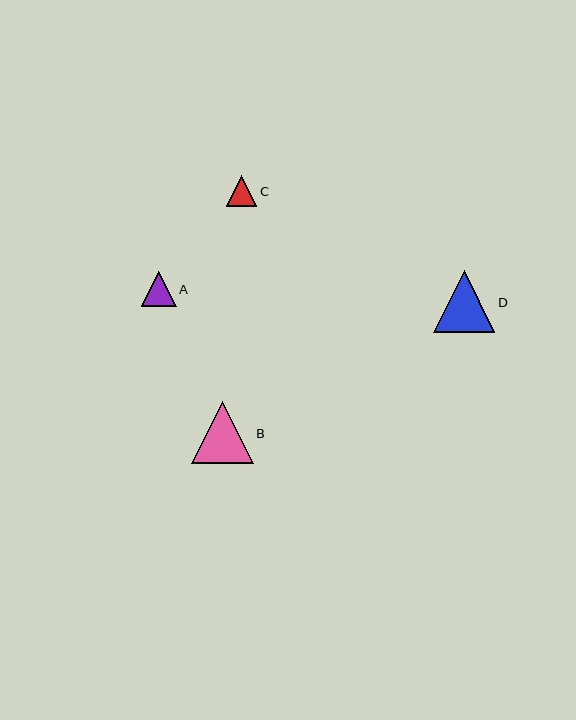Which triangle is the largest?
Triangle B is the largest with a size of approximately 62 pixels.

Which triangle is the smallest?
Triangle C is the smallest with a size of approximately 31 pixels.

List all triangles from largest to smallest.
From largest to smallest: B, D, A, C.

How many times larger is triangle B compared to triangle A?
Triangle B is approximately 1.8 times the size of triangle A.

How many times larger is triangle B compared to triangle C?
Triangle B is approximately 2.0 times the size of triangle C.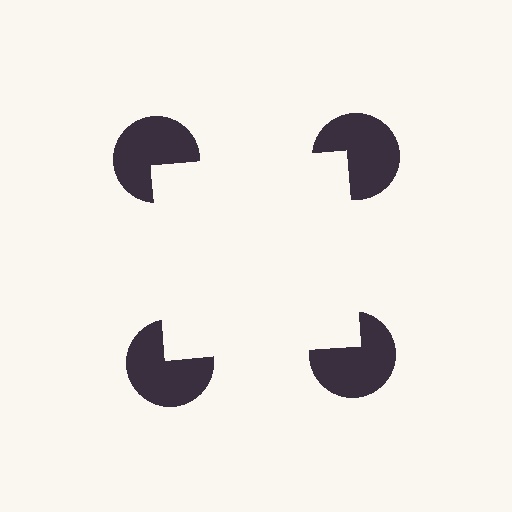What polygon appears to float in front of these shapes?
An illusory square — its edges are inferred from the aligned wedge cuts in the pac-man discs, not physically drawn.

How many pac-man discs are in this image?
There are 4 — one at each vertex of the illusory square.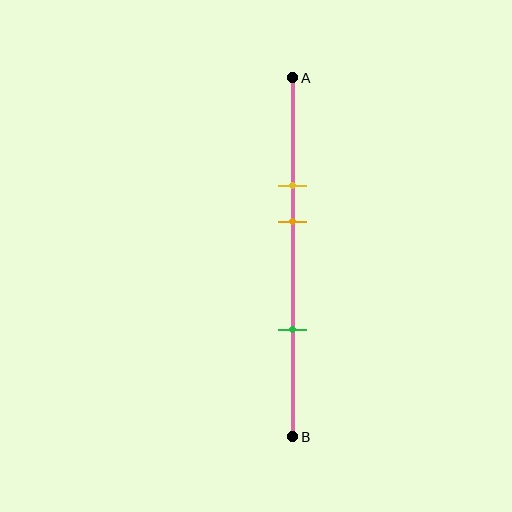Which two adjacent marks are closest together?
The yellow and orange marks are the closest adjacent pair.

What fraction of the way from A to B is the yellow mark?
The yellow mark is approximately 30% (0.3) of the way from A to B.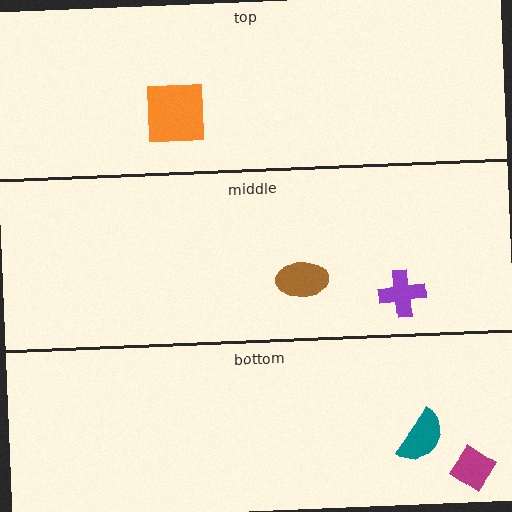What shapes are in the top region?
The orange square.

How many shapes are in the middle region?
2.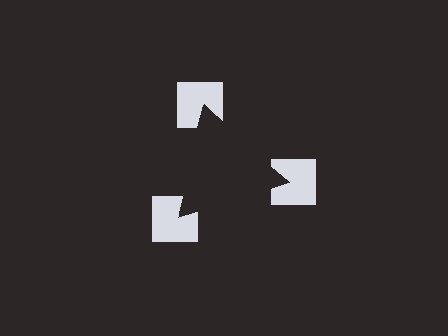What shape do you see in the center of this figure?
An illusory triangle — its edges are inferred from the aligned wedge cuts in the notched squares, not physically drawn.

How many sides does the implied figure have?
3 sides.